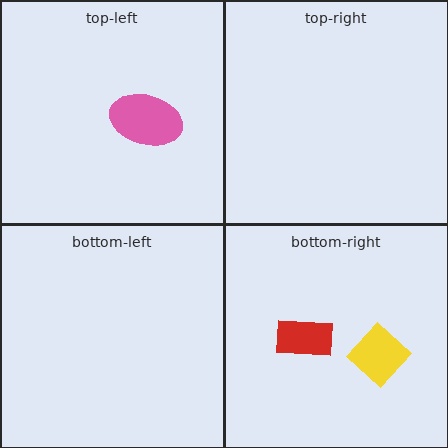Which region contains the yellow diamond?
The bottom-right region.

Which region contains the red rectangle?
The bottom-right region.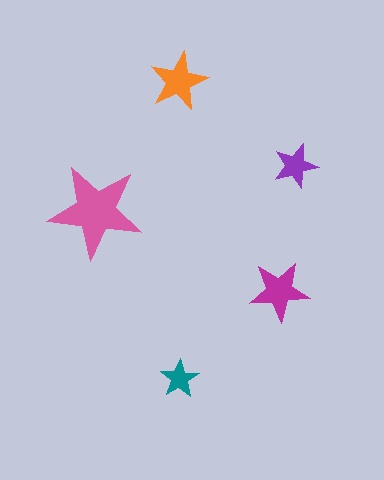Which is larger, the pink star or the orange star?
The pink one.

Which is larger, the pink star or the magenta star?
The pink one.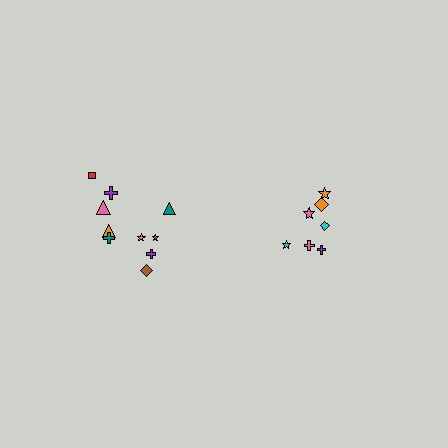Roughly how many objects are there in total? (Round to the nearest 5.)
Roughly 15 objects in total.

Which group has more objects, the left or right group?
The left group.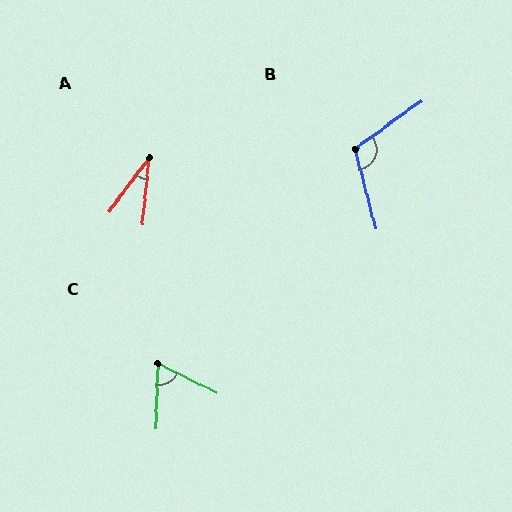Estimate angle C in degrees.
Approximately 65 degrees.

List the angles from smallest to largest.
A (31°), C (65°), B (112°).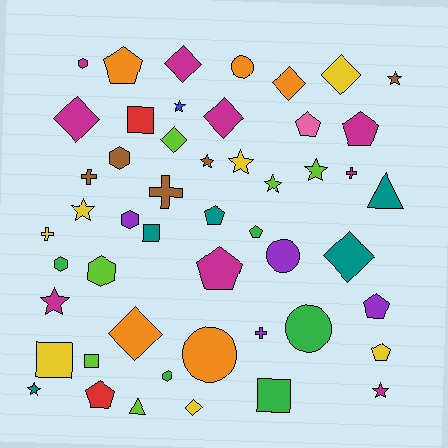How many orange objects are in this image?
There are 5 orange objects.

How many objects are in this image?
There are 50 objects.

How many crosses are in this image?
There are 5 crosses.